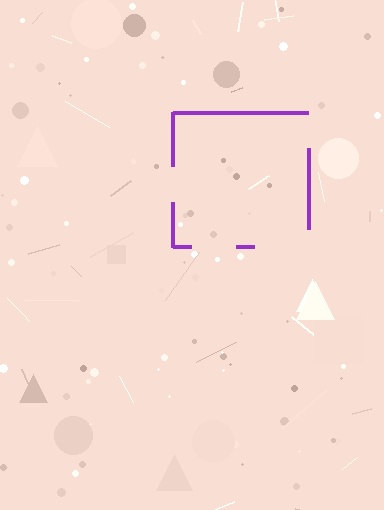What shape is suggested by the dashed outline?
The dashed outline suggests a square.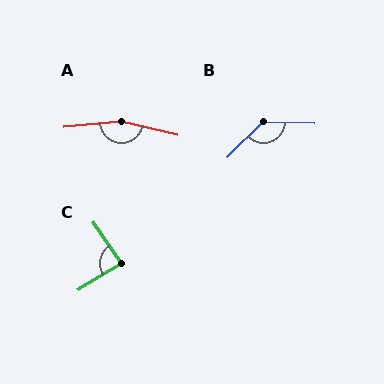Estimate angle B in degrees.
Approximately 133 degrees.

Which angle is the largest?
A, at approximately 161 degrees.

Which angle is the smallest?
C, at approximately 87 degrees.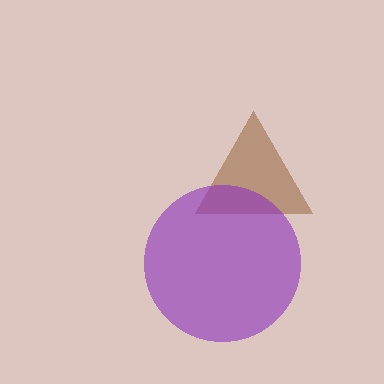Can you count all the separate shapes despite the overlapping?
Yes, there are 2 separate shapes.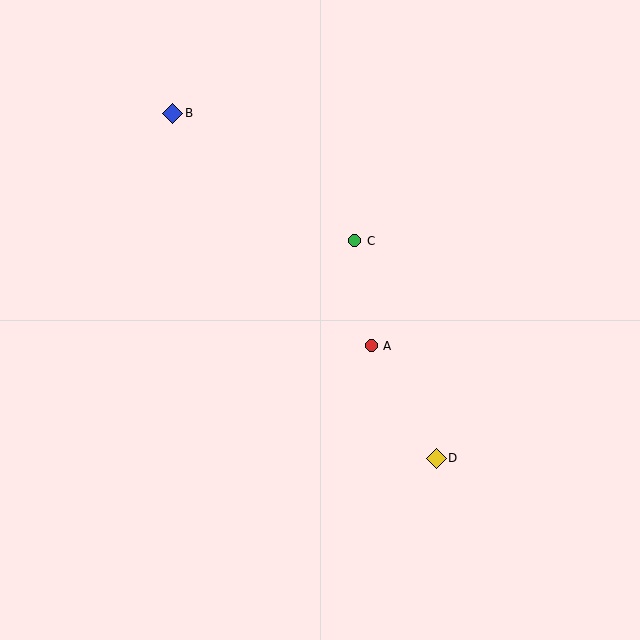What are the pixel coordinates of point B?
Point B is at (173, 113).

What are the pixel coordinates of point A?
Point A is at (371, 346).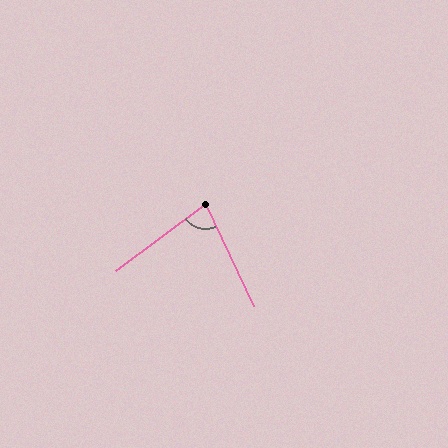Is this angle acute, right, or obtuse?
It is acute.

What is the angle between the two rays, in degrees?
Approximately 79 degrees.